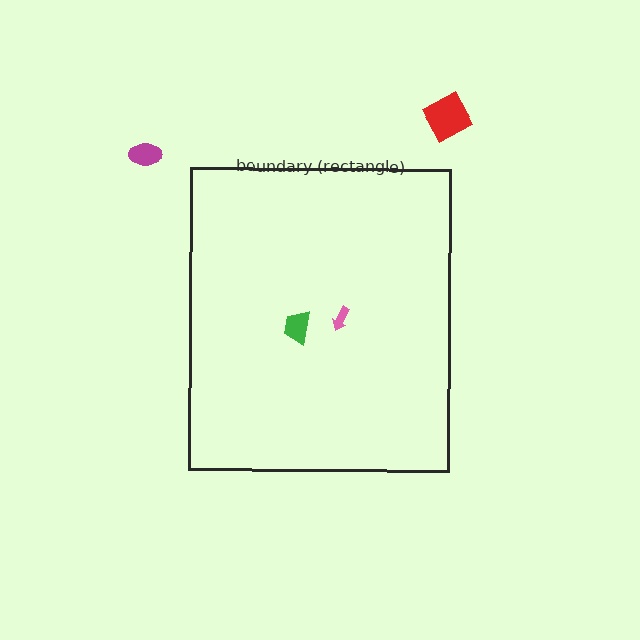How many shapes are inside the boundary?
2 inside, 2 outside.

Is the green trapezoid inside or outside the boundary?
Inside.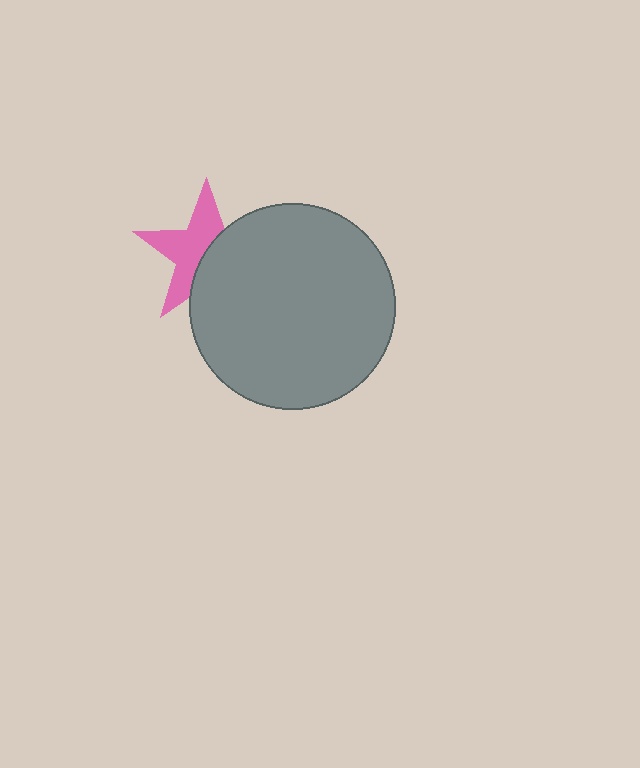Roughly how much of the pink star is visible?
About half of it is visible (roughly 54%).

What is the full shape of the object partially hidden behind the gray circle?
The partially hidden object is a pink star.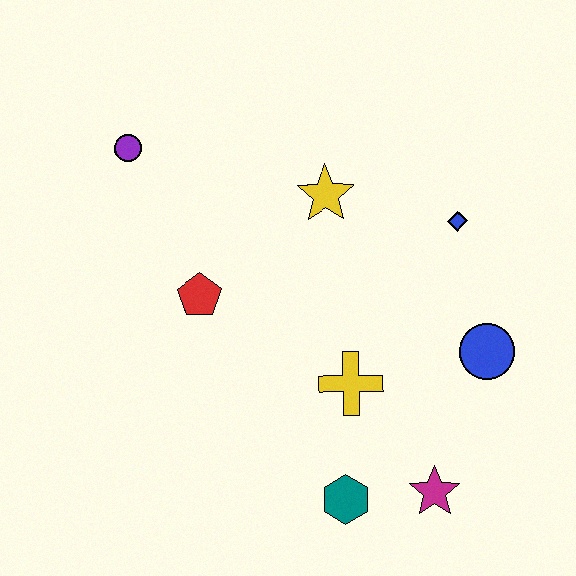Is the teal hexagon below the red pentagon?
Yes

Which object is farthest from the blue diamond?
The purple circle is farthest from the blue diamond.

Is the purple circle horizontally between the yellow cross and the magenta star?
No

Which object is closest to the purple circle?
The red pentagon is closest to the purple circle.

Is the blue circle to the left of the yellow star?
No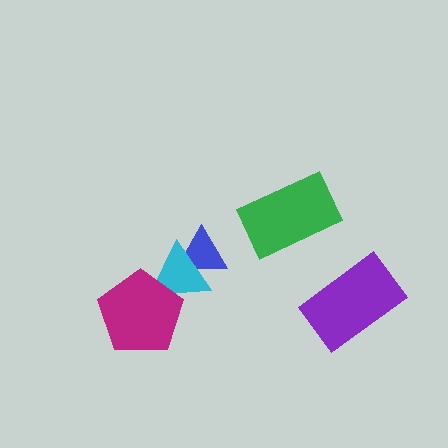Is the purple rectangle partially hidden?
No, no other shape covers it.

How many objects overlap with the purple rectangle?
0 objects overlap with the purple rectangle.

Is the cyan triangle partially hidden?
Yes, it is partially covered by another shape.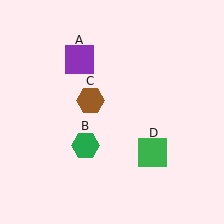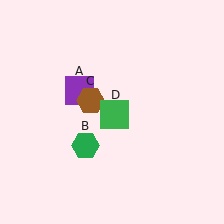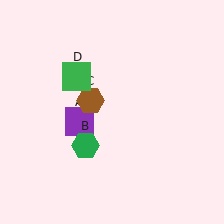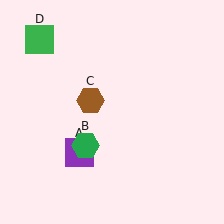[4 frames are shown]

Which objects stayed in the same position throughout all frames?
Green hexagon (object B) and brown hexagon (object C) remained stationary.